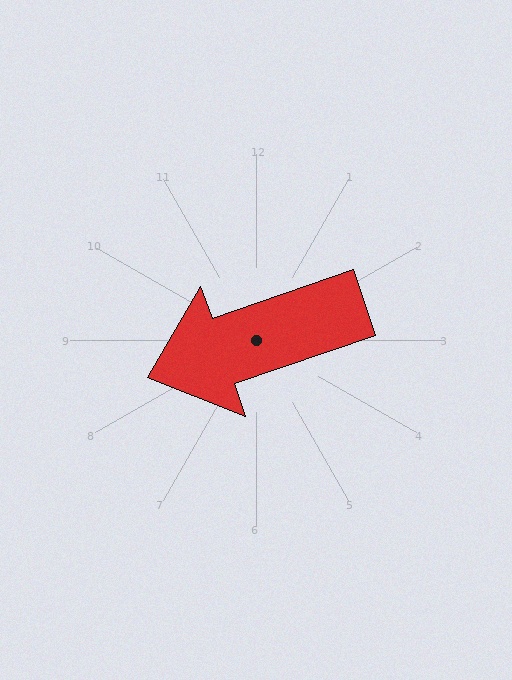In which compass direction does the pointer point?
West.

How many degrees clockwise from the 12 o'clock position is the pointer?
Approximately 251 degrees.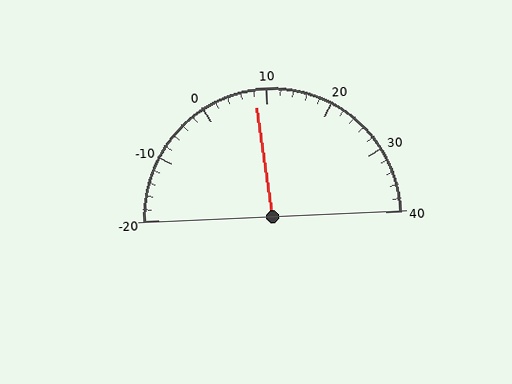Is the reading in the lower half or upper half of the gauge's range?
The reading is in the lower half of the range (-20 to 40).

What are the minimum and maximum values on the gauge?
The gauge ranges from -20 to 40.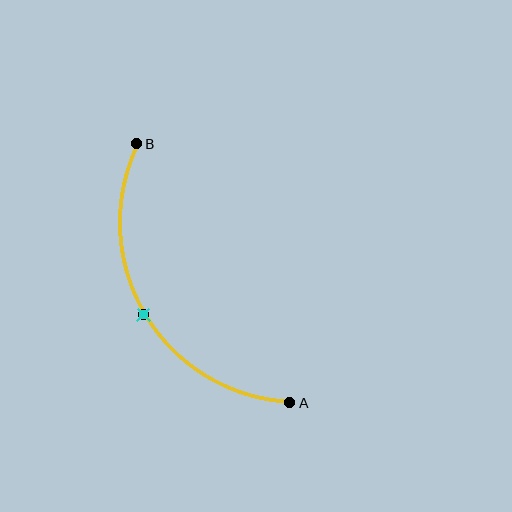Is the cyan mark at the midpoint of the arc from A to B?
Yes. The cyan mark lies on the arc at equal arc-length from both A and B — it is the arc midpoint.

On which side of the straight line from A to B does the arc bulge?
The arc bulges to the left of the straight line connecting A and B.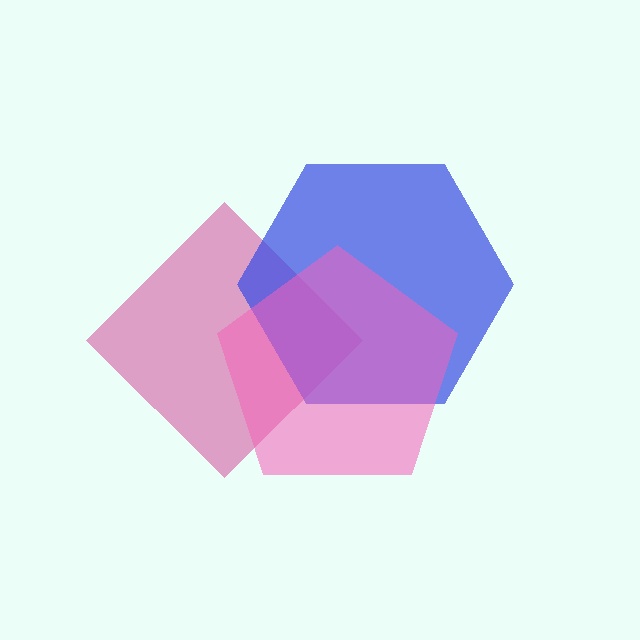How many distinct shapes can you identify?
There are 3 distinct shapes: a magenta diamond, a blue hexagon, a pink pentagon.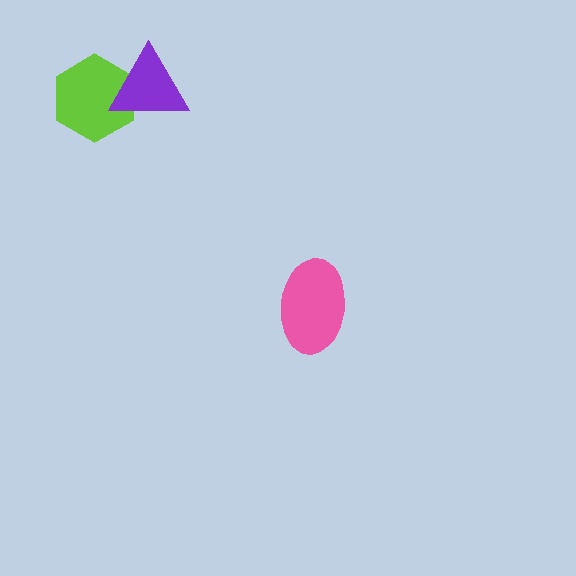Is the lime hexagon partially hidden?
Yes, it is partially covered by another shape.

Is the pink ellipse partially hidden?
No, no other shape covers it.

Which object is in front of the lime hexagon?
The purple triangle is in front of the lime hexagon.